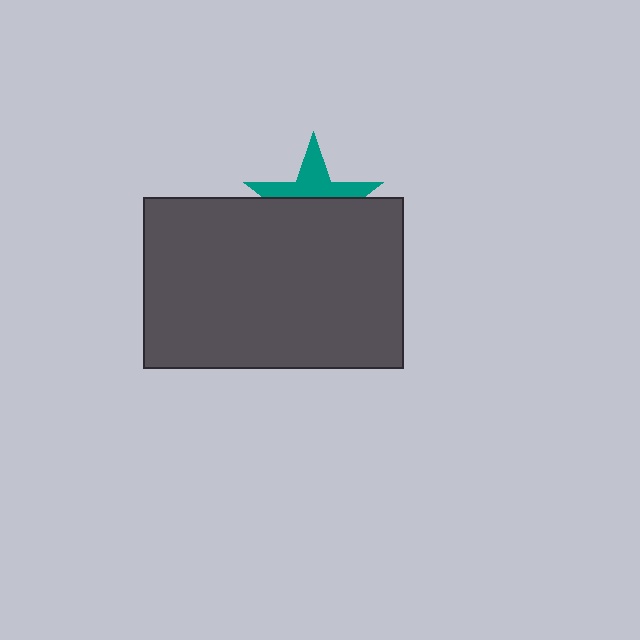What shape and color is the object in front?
The object in front is a dark gray rectangle.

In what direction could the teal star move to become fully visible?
The teal star could move up. That would shift it out from behind the dark gray rectangle entirely.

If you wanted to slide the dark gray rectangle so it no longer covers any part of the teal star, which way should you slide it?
Slide it down — that is the most direct way to separate the two shapes.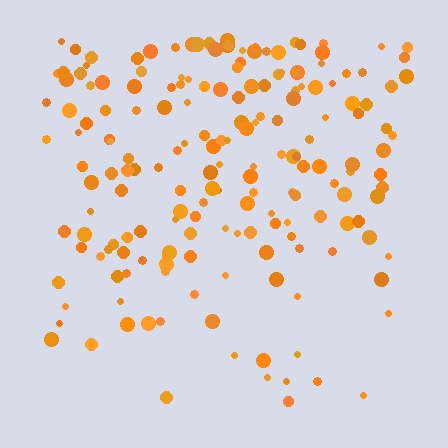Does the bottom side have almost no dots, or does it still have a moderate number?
Still a moderate number, just noticeably fewer than the top.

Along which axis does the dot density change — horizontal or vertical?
Vertical.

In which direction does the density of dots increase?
From bottom to top, with the top side densest.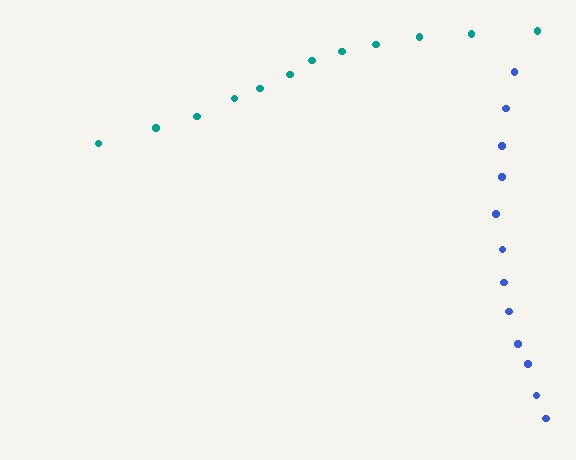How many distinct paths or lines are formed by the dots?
There are 2 distinct paths.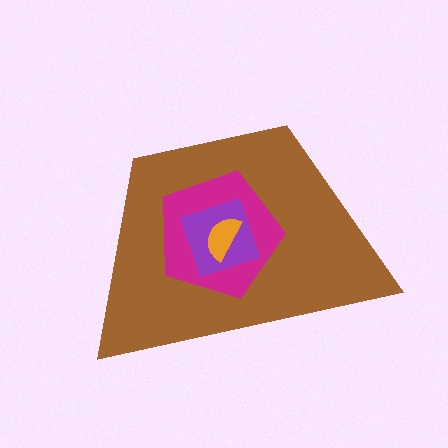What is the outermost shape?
The brown trapezoid.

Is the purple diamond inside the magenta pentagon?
Yes.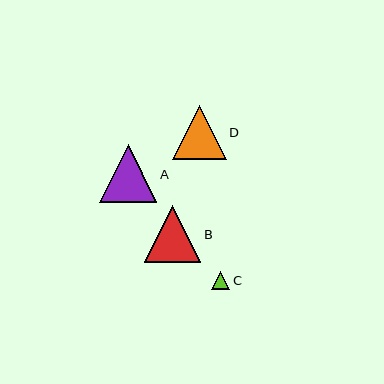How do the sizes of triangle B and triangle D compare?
Triangle B and triangle D are approximately the same size.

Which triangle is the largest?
Triangle A is the largest with a size of approximately 57 pixels.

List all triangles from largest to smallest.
From largest to smallest: A, B, D, C.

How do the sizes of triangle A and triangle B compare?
Triangle A and triangle B are approximately the same size.